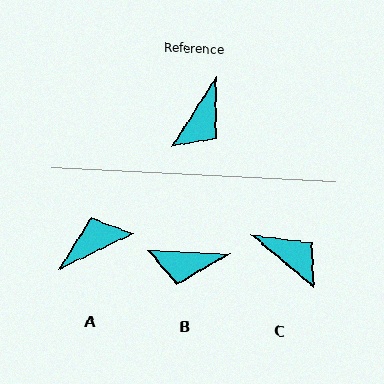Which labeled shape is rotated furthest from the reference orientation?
A, about 148 degrees away.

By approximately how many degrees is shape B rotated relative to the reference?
Approximately 60 degrees clockwise.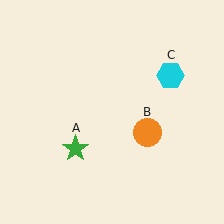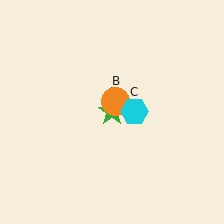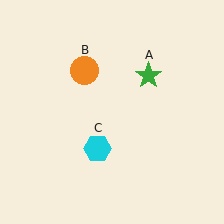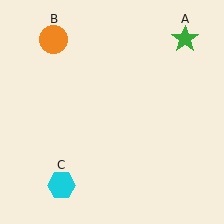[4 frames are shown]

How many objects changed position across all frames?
3 objects changed position: green star (object A), orange circle (object B), cyan hexagon (object C).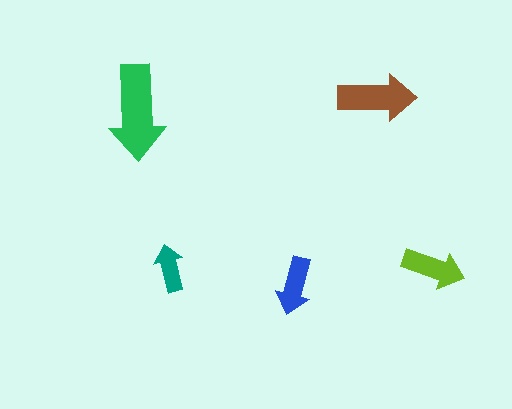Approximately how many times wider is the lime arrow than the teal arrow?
About 1.5 times wider.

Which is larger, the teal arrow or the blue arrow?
The blue one.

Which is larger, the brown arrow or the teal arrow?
The brown one.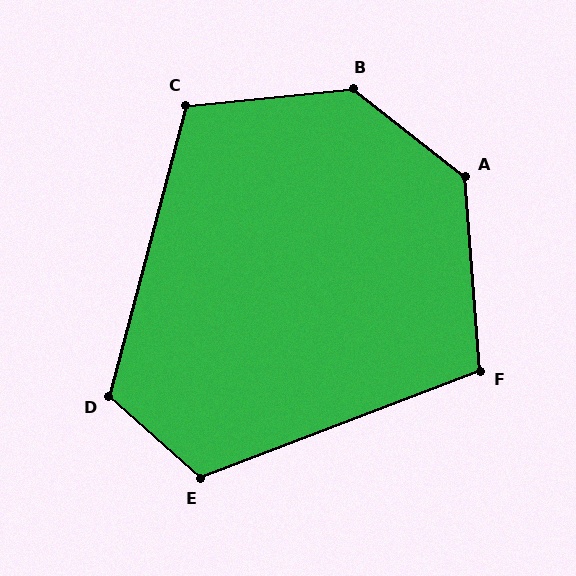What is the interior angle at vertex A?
Approximately 132 degrees (obtuse).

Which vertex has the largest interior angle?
B, at approximately 136 degrees.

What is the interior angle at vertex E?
Approximately 117 degrees (obtuse).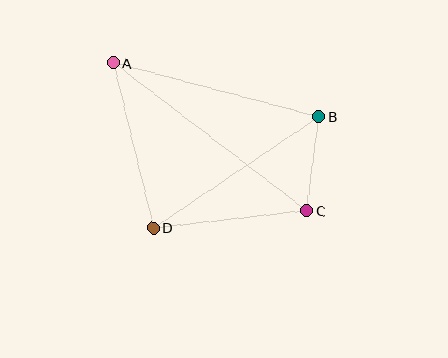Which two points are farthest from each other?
Points A and C are farthest from each other.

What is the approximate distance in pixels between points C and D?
The distance between C and D is approximately 154 pixels.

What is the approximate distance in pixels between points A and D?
The distance between A and D is approximately 170 pixels.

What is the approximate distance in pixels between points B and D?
The distance between B and D is approximately 199 pixels.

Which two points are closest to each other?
Points B and C are closest to each other.